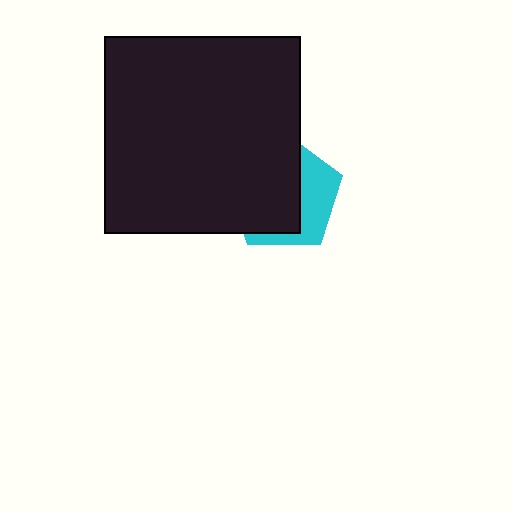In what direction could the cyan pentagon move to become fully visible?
The cyan pentagon could move right. That would shift it out from behind the black square entirely.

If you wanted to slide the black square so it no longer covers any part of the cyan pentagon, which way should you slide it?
Slide it left — that is the most direct way to separate the two shapes.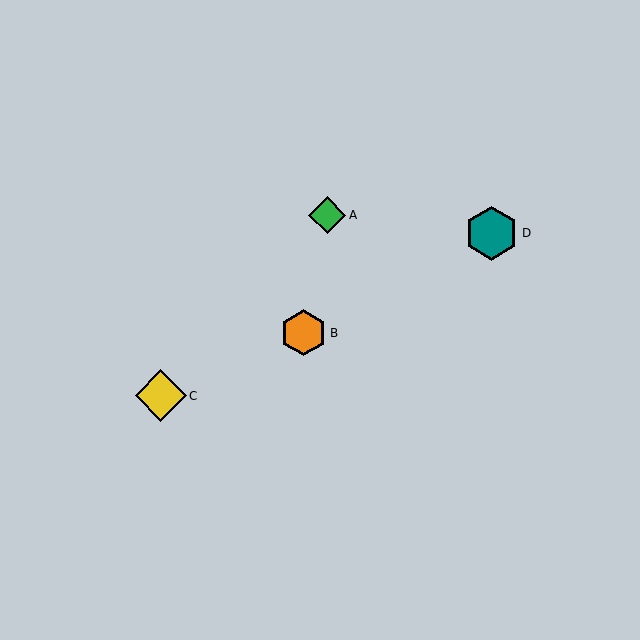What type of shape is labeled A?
Shape A is a green diamond.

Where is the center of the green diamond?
The center of the green diamond is at (327, 215).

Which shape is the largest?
The teal hexagon (labeled D) is the largest.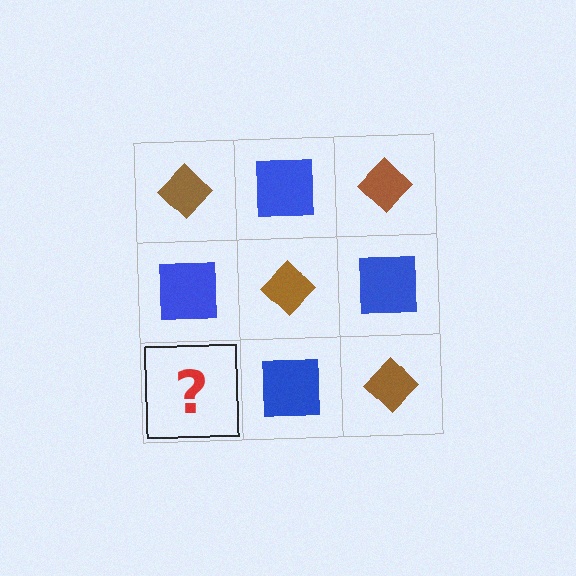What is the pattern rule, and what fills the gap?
The rule is that it alternates brown diamond and blue square in a checkerboard pattern. The gap should be filled with a brown diamond.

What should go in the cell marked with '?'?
The missing cell should contain a brown diamond.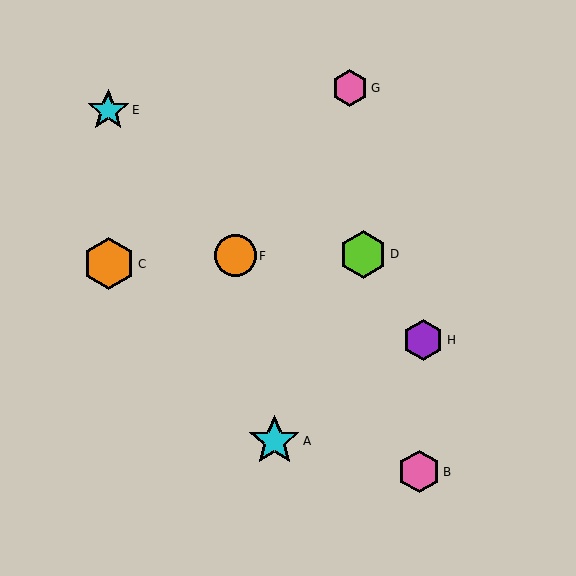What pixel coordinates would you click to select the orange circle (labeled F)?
Click at (235, 256) to select the orange circle F.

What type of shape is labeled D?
Shape D is a lime hexagon.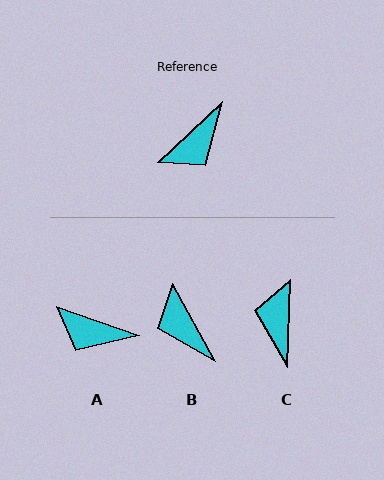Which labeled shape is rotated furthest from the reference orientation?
C, about 135 degrees away.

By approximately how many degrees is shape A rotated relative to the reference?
Approximately 62 degrees clockwise.